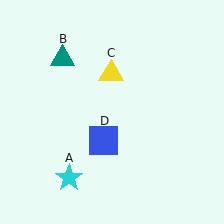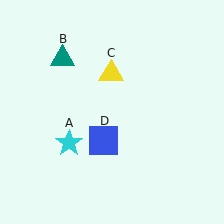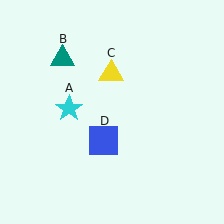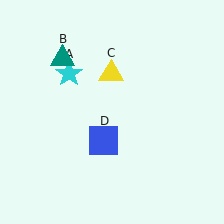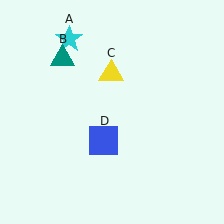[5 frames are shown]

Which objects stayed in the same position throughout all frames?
Teal triangle (object B) and yellow triangle (object C) and blue square (object D) remained stationary.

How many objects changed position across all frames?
1 object changed position: cyan star (object A).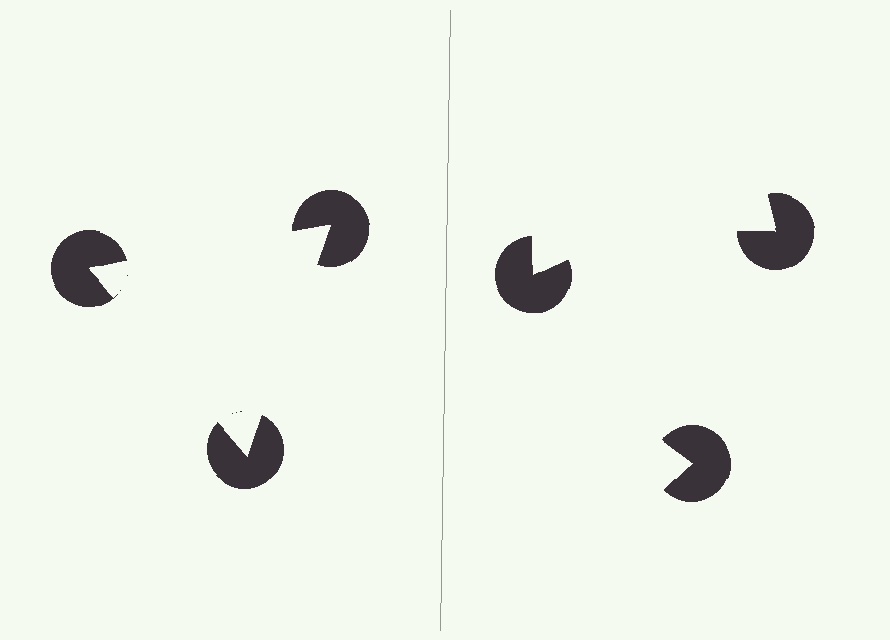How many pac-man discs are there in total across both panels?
6 — 3 on each side.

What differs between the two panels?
The pac-man discs are positioned identically on both sides; only the wedge orientations differ. On the left they align to a triangle; on the right they are misaligned.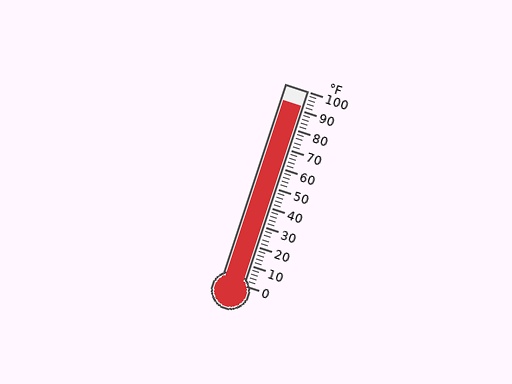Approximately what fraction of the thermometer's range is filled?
The thermometer is filled to approximately 90% of its range.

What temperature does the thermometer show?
The thermometer shows approximately 92°F.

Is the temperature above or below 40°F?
The temperature is above 40°F.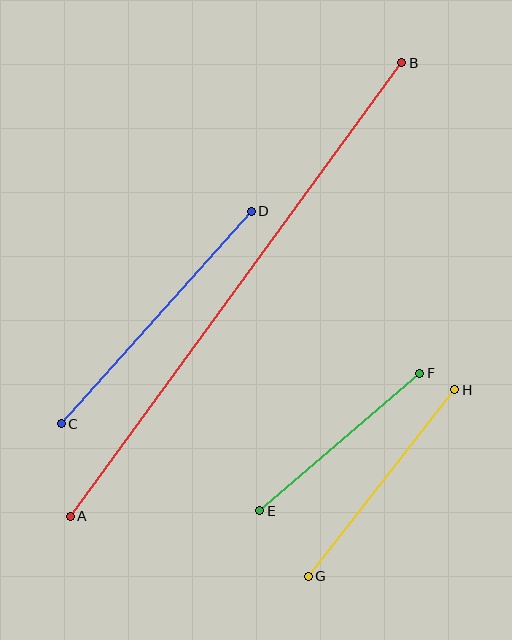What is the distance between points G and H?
The distance is approximately 237 pixels.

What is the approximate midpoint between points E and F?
The midpoint is at approximately (340, 442) pixels.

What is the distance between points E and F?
The distance is approximately 211 pixels.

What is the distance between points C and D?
The distance is approximately 285 pixels.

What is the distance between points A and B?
The distance is approximately 562 pixels.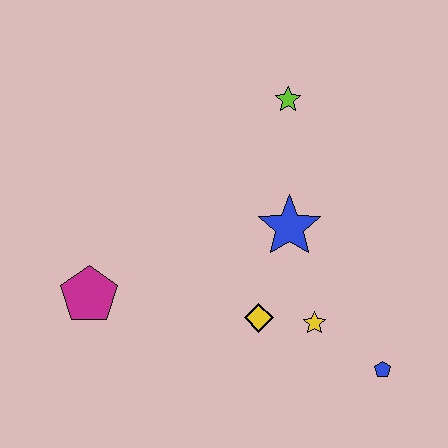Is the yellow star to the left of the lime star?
No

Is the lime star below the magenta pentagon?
No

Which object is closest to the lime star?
The blue star is closest to the lime star.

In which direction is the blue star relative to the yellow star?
The blue star is above the yellow star.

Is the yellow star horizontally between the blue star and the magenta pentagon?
No